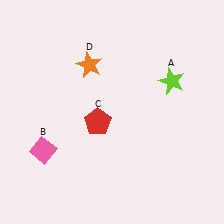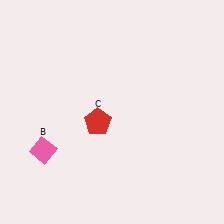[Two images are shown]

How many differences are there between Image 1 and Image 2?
There are 2 differences between the two images.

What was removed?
The orange star (D), the lime star (A) were removed in Image 2.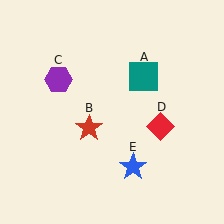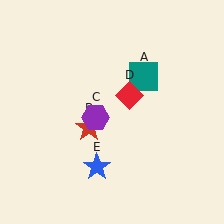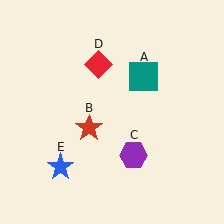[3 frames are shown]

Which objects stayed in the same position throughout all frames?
Teal square (object A) and red star (object B) remained stationary.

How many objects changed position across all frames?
3 objects changed position: purple hexagon (object C), red diamond (object D), blue star (object E).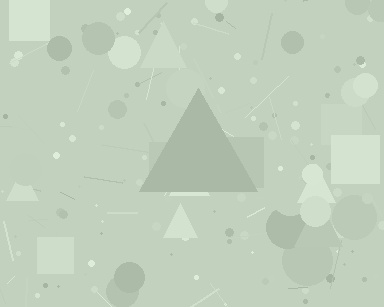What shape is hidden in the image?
A triangle is hidden in the image.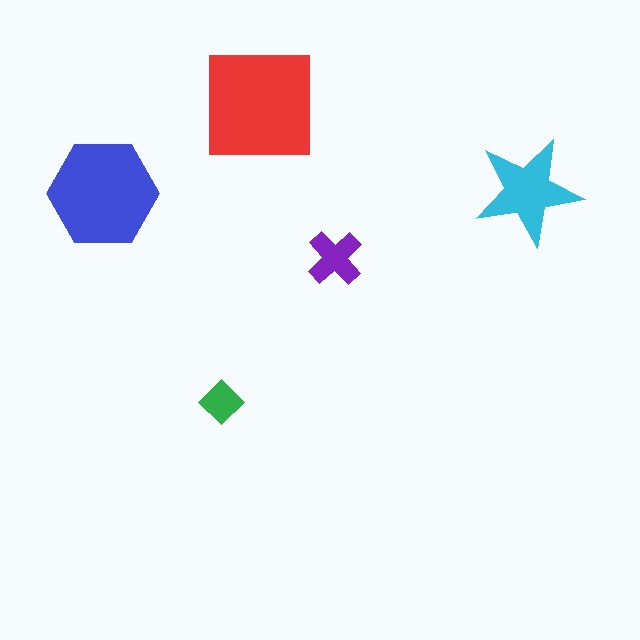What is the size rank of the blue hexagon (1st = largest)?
2nd.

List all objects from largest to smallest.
The red square, the blue hexagon, the cyan star, the purple cross, the green diamond.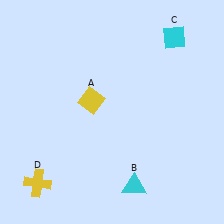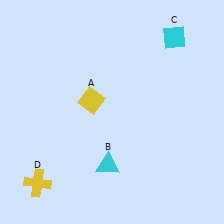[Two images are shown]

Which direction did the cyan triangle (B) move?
The cyan triangle (B) moved left.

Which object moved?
The cyan triangle (B) moved left.